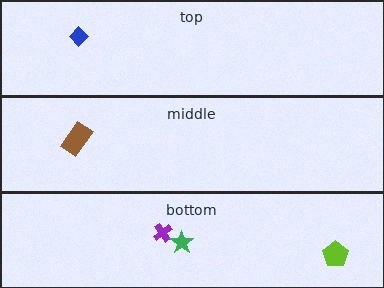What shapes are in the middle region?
The brown rectangle.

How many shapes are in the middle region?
1.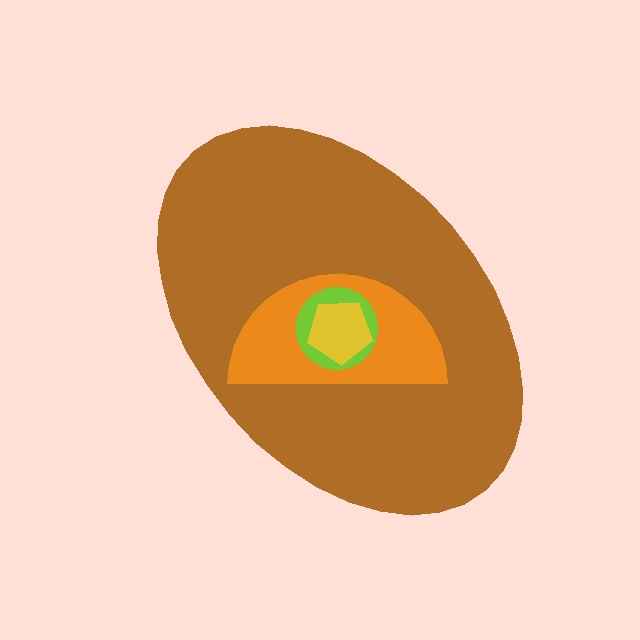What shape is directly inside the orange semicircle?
The lime circle.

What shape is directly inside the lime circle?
The yellow pentagon.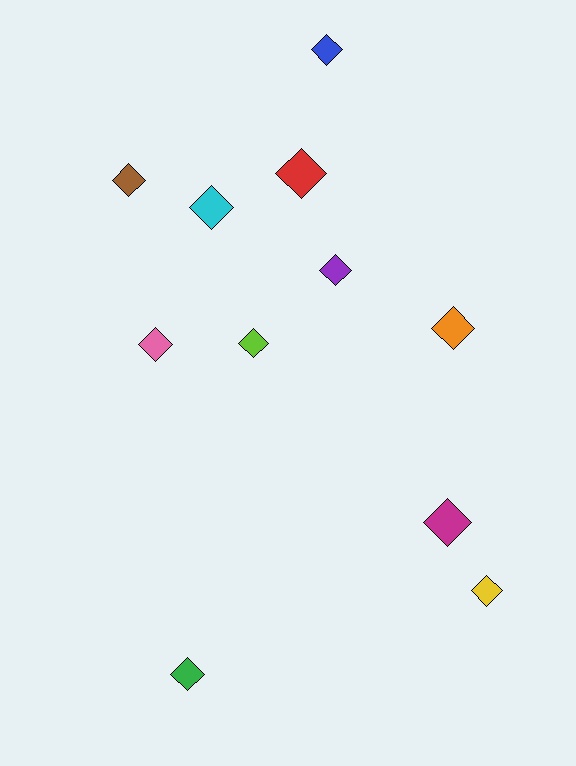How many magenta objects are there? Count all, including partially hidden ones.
There is 1 magenta object.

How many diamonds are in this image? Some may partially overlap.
There are 11 diamonds.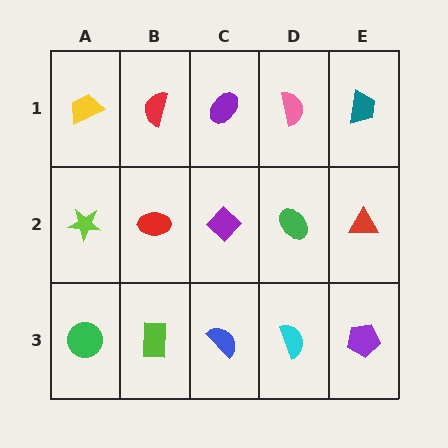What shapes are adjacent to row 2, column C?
A purple ellipse (row 1, column C), a blue semicircle (row 3, column C), a red ellipse (row 2, column B), a green ellipse (row 2, column D).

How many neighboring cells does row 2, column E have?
3.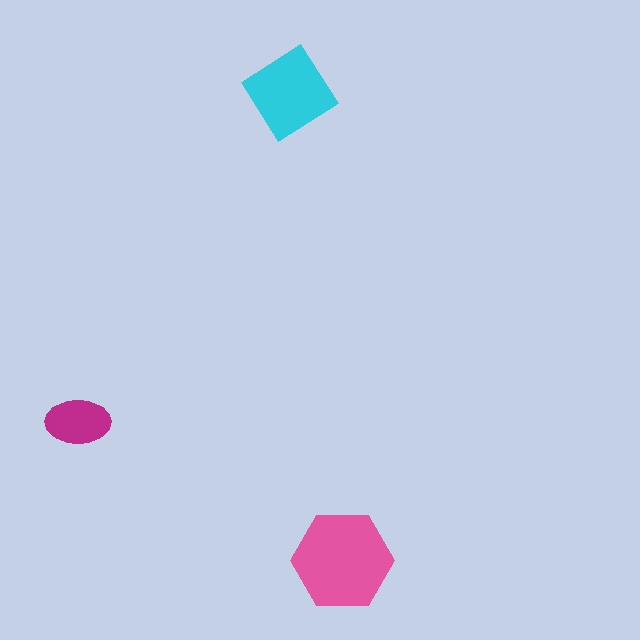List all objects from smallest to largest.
The magenta ellipse, the cyan diamond, the pink hexagon.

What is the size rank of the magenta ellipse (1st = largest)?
3rd.